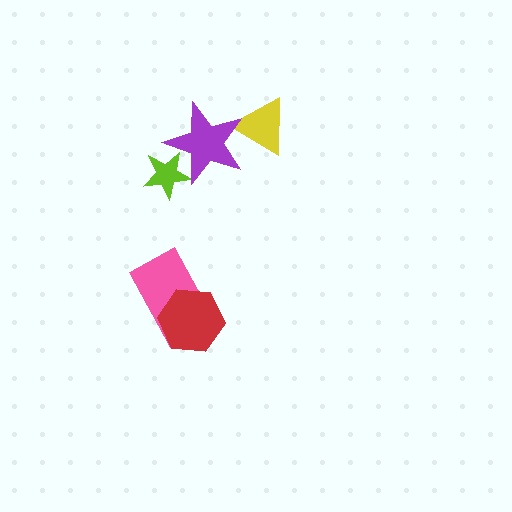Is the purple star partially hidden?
No, no other shape covers it.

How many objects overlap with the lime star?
1 object overlaps with the lime star.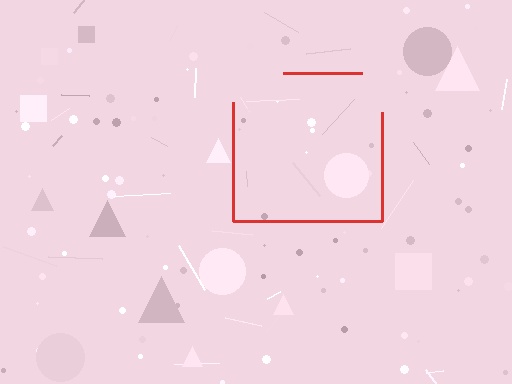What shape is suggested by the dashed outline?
The dashed outline suggests a square.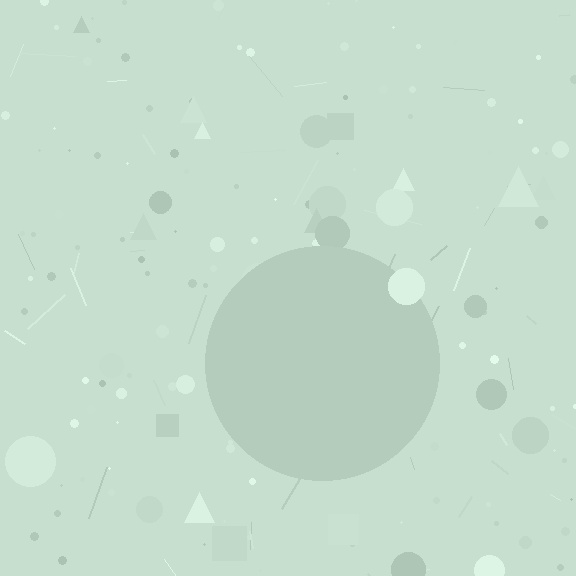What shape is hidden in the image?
A circle is hidden in the image.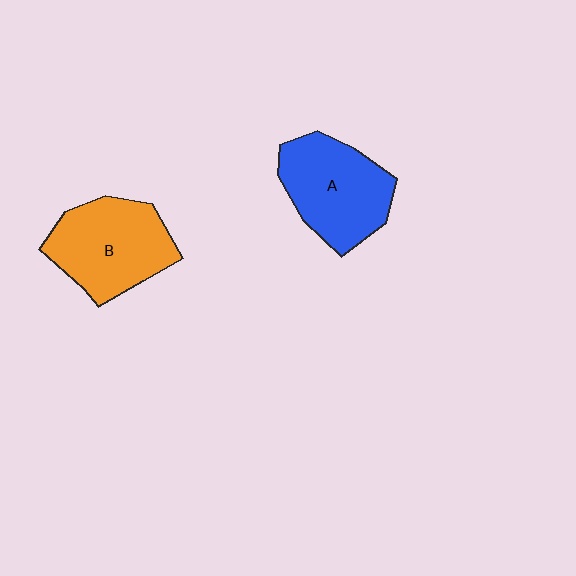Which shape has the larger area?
Shape B (orange).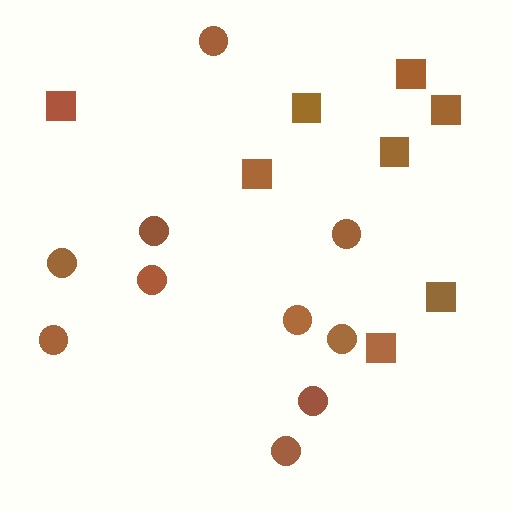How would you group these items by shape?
There are 2 groups: one group of circles (10) and one group of squares (8).